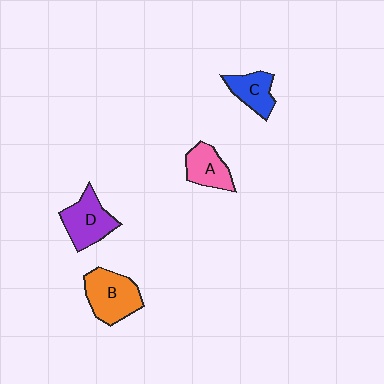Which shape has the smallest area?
Shape C (blue).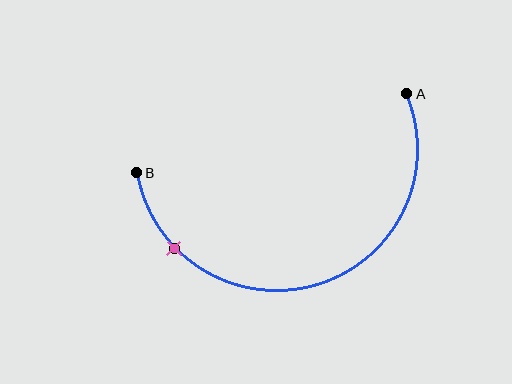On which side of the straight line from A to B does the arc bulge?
The arc bulges below the straight line connecting A and B.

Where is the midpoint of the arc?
The arc midpoint is the point on the curve farthest from the straight line joining A and B. It sits below that line.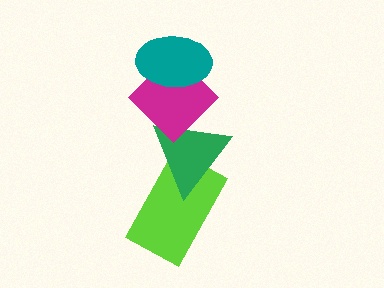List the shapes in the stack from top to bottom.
From top to bottom: the teal ellipse, the magenta diamond, the green triangle, the lime rectangle.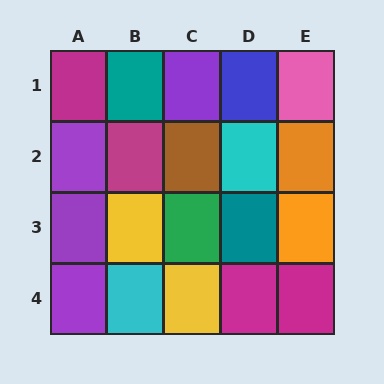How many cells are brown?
1 cell is brown.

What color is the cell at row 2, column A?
Purple.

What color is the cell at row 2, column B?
Magenta.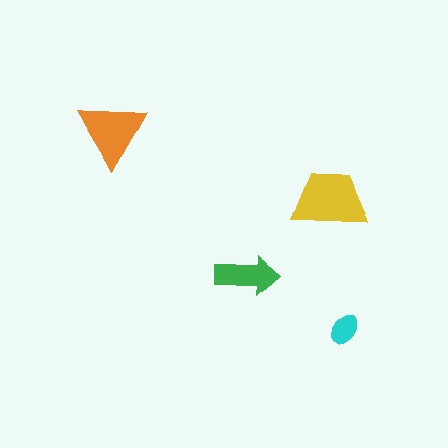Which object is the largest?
The yellow trapezoid.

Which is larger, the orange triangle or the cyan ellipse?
The orange triangle.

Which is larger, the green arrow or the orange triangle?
The orange triangle.